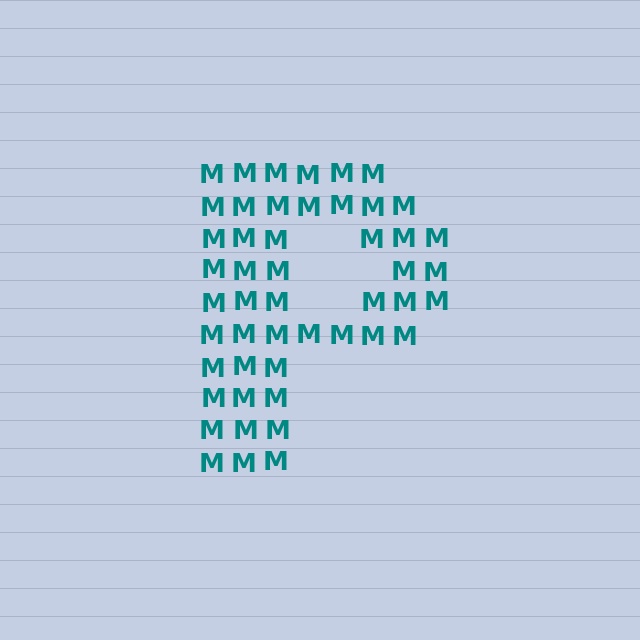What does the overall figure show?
The overall figure shows the letter P.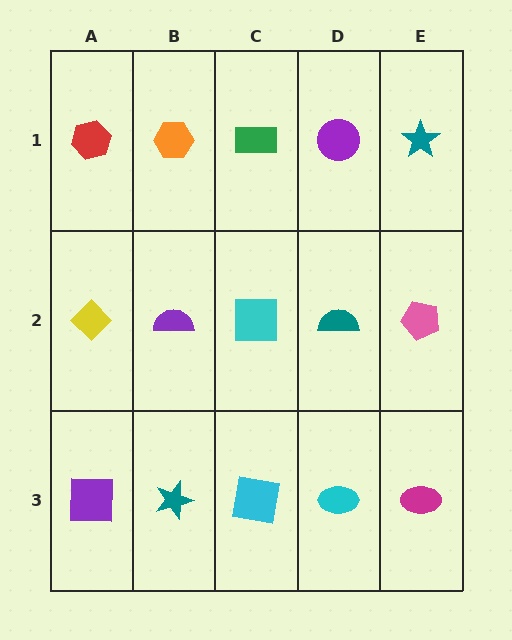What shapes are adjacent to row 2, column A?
A red hexagon (row 1, column A), a purple square (row 3, column A), a purple semicircle (row 2, column B).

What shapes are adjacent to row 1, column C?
A cyan square (row 2, column C), an orange hexagon (row 1, column B), a purple circle (row 1, column D).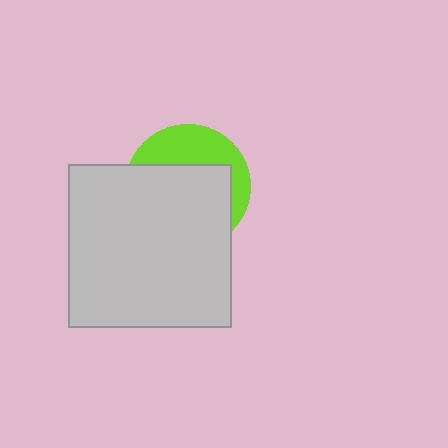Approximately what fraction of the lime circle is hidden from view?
Roughly 65% of the lime circle is hidden behind the light gray square.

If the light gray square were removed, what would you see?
You would see the complete lime circle.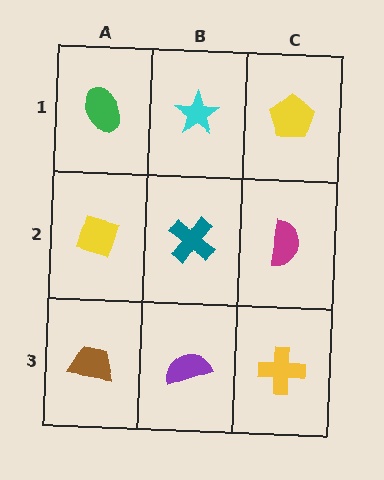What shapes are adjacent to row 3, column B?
A teal cross (row 2, column B), a brown trapezoid (row 3, column A), a yellow cross (row 3, column C).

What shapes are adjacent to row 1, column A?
A yellow diamond (row 2, column A), a cyan star (row 1, column B).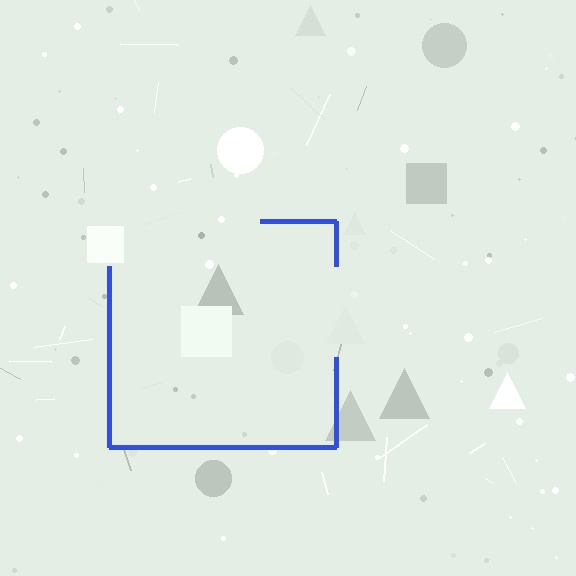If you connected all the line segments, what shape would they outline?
They would outline a square.